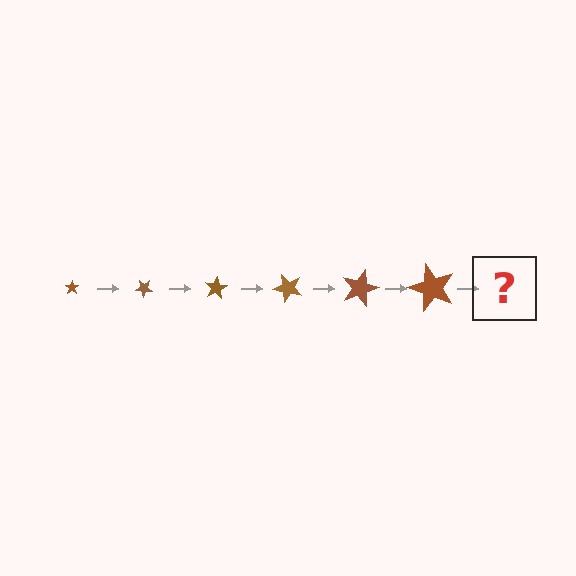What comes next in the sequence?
The next element should be a star, larger than the previous one and rotated 240 degrees from the start.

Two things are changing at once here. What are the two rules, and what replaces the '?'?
The two rules are that the star grows larger each step and it rotates 40 degrees each step. The '?' should be a star, larger than the previous one and rotated 240 degrees from the start.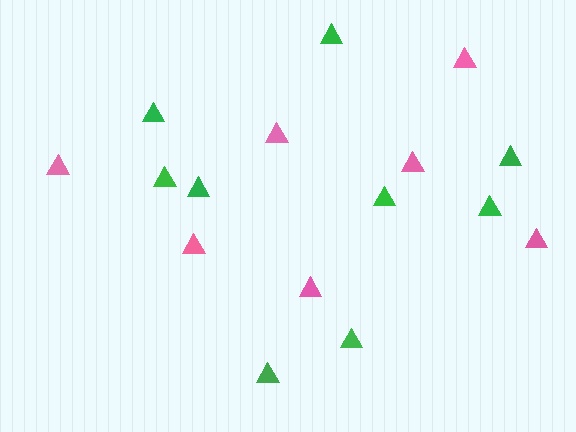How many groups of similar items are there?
There are 2 groups: one group of pink triangles (7) and one group of green triangles (9).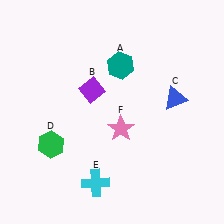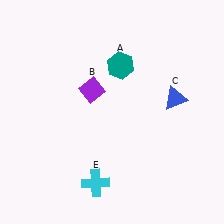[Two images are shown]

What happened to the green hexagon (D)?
The green hexagon (D) was removed in Image 2. It was in the bottom-left area of Image 1.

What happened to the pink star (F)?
The pink star (F) was removed in Image 2. It was in the bottom-right area of Image 1.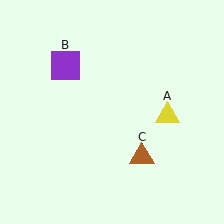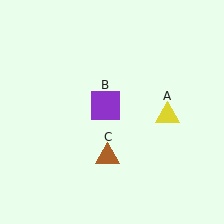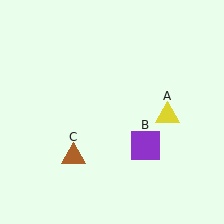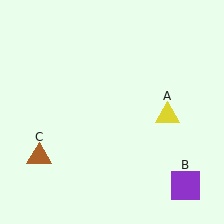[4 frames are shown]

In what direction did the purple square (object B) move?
The purple square (object B) moved down and to the right.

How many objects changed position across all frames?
2 objects changed position: purple square (object B), brown triangle (object C).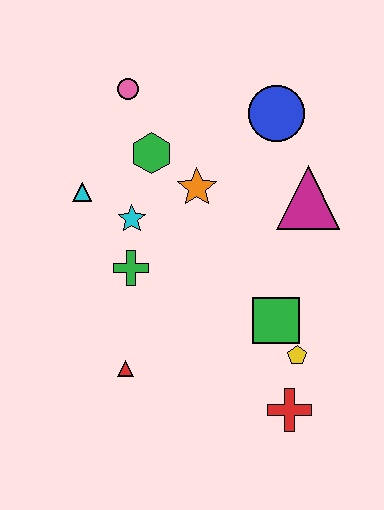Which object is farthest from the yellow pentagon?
The pink circle is farthest from the yellow pentagon.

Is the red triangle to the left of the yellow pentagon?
Yes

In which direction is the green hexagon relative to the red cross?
The green hexagon is above the red cross.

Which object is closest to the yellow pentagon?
The green square is closest to the yellow pentagon.